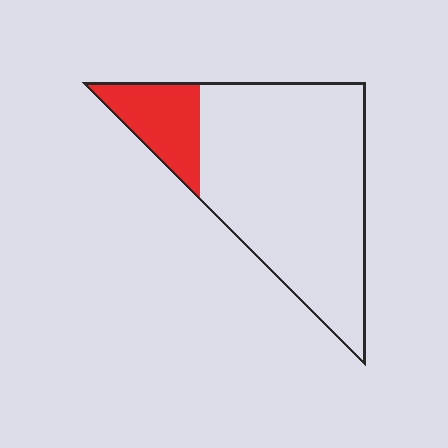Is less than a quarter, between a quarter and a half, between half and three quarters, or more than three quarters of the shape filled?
Less than a quarter.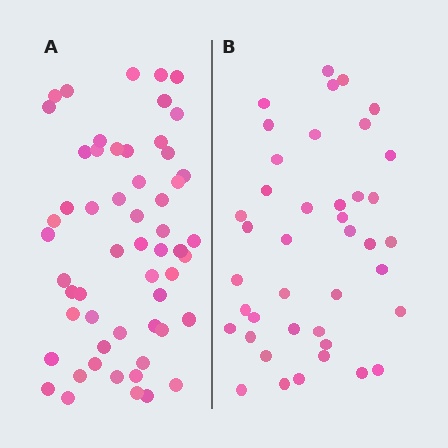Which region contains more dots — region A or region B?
Region A (the left region) has more dots.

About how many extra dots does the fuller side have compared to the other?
Region A has approximately 15 more dots than region B.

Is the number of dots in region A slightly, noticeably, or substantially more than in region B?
Region A has noticeably more, but not dramatically so. The ratio is roughly 1.4 to 1.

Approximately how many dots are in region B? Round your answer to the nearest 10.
About 40 dots. (The exact count is 41, which rounds to 40.)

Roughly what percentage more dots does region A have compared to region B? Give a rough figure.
About 35% more.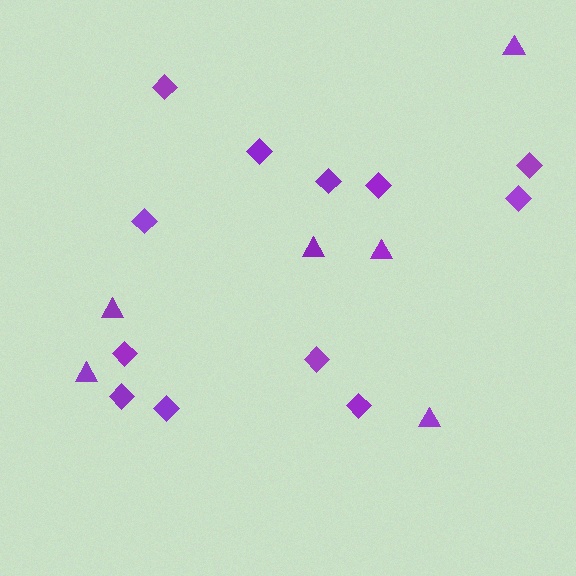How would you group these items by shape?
There are 2 groups: one group of diamonds (12) and one group of triangles (6).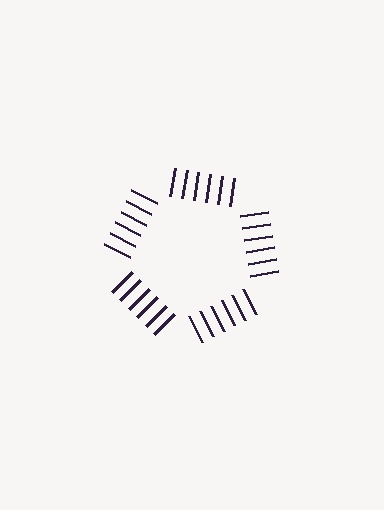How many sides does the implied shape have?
5 sides — the line-ends trace a pentagon.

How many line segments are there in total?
30 — 6 along each of the 5 edges.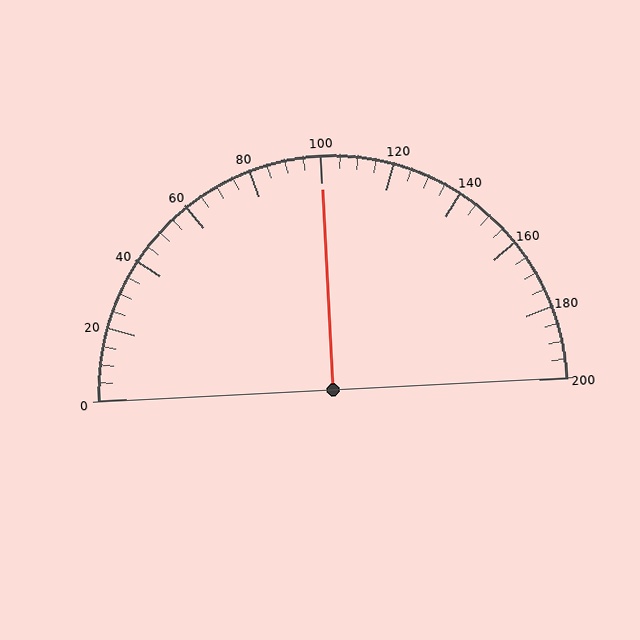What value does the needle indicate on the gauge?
The needle indicates approximately 100.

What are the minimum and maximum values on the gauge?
The gauge ranges from 0 to 200.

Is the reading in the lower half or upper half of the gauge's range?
The reading is in the upper half of the range (0 to 200).